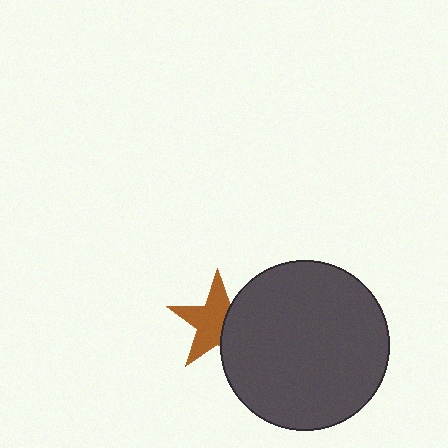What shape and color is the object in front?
The object in front is a dark gray circle.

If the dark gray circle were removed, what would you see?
You would see the complete brown star.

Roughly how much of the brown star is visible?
About half of it is visible (roughly 63%).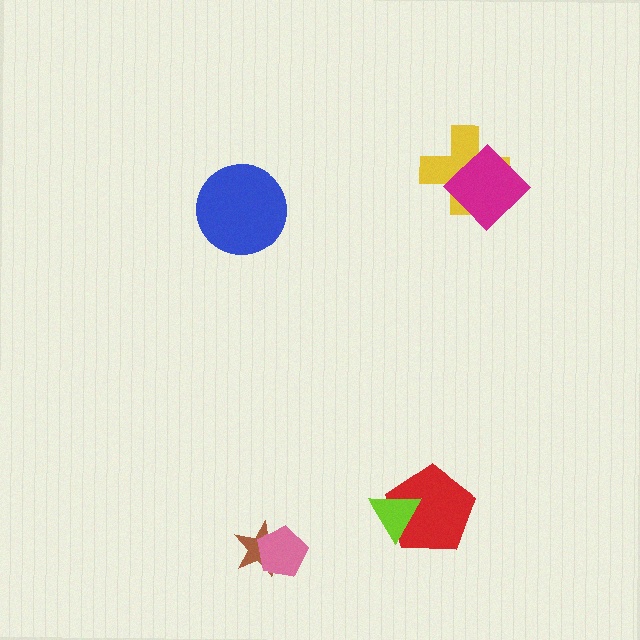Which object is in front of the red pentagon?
The lime triangle is in front of the red pentagon.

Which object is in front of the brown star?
The pink pentagon is in front of the brown star.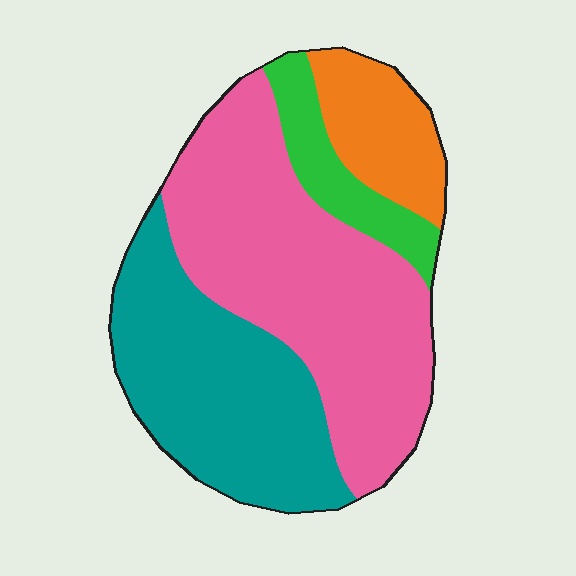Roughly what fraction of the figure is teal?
Teal covers 33% of the figure.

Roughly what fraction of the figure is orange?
Orange covers about 10% of the figure.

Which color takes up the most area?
Pink, at roughly 45%.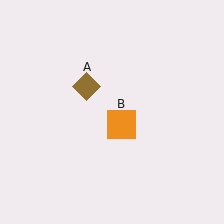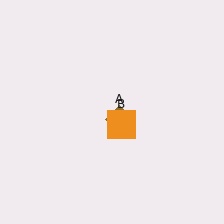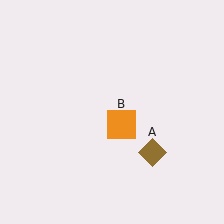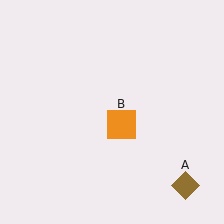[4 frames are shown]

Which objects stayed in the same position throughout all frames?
Orange square (object B) remained stationary.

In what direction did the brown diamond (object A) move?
The brown diamond (object A) moved down and to the right.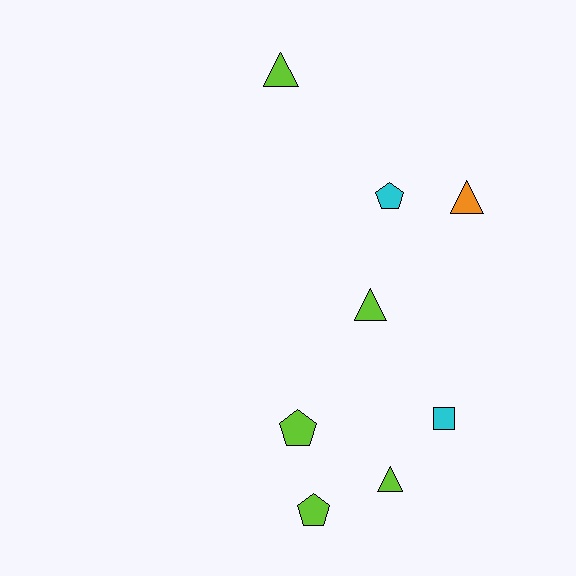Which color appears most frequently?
Lime, with 5 objects.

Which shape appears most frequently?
Triangle, with 4 objects.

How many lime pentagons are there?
There are 2 lime pentagons.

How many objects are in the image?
There are 8 objects.